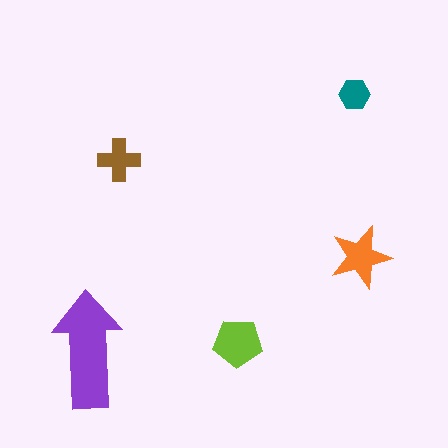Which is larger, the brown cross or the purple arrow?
The purple arrow.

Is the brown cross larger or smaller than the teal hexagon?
Larger.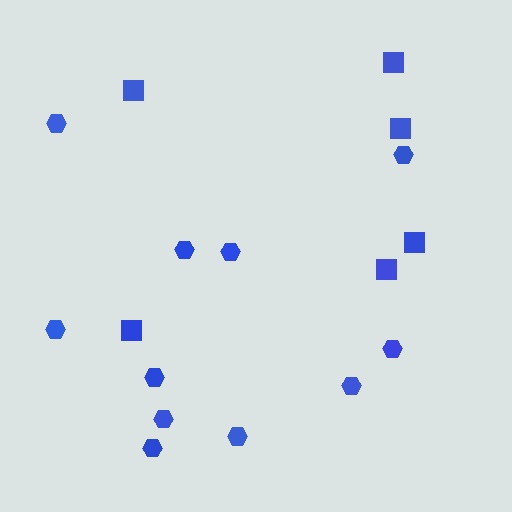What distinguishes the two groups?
There are 2 groups: one group of squares (6) and one group of hexagons (11).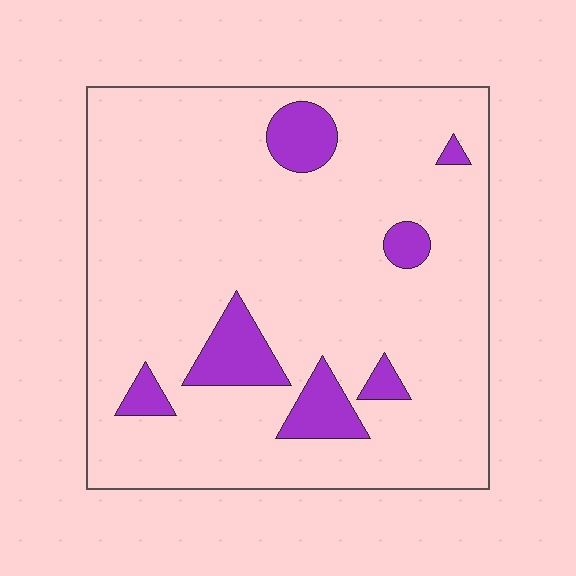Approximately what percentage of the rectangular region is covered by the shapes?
Approximately 10%.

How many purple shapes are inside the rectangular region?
7.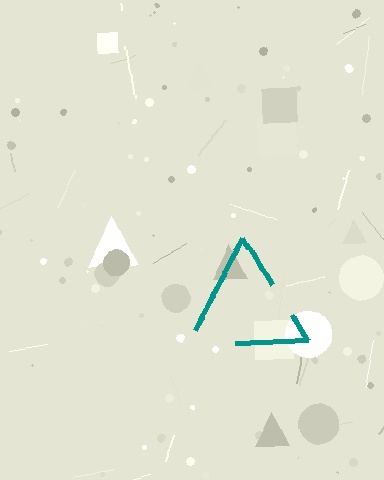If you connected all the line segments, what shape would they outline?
They would outline a triangle.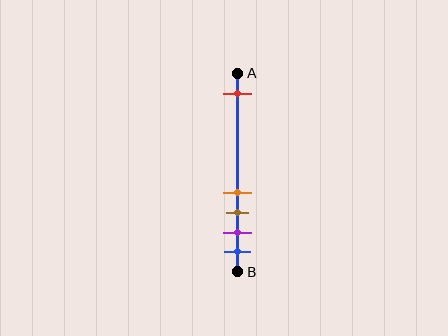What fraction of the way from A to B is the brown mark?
The brown mark is approximately 70% (0.7) of the way from A to B.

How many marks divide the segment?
There are 5 marks dividing the segment.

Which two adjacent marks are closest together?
The orange and brown marks are the closest adjacent pair.